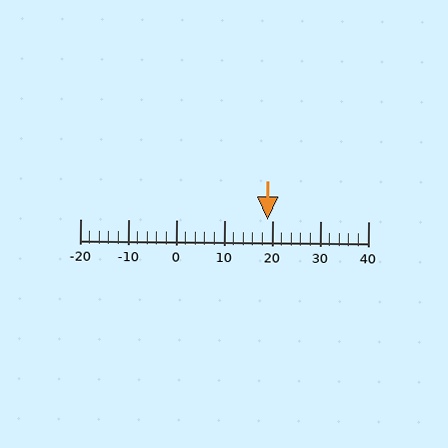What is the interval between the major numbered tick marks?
The major tick marks are spaced 10 units apart.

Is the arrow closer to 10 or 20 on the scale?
The arrow is closer to 20.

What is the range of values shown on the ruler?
The ruler shows values from -20 to 40.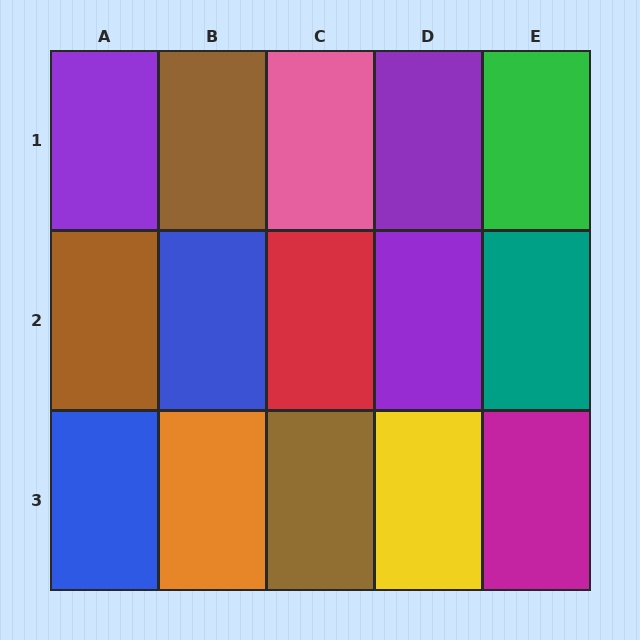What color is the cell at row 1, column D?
Purple.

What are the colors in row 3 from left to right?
Blue, orange, brown, yellow, magenta.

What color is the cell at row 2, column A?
Brown.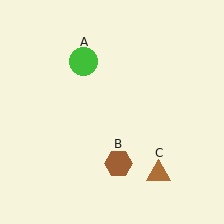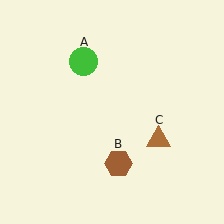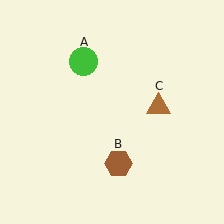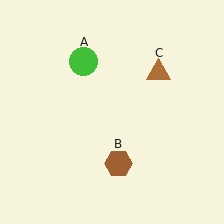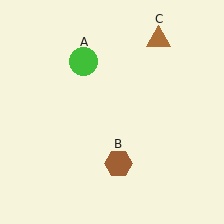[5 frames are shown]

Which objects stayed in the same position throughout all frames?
Green circle (object A) and brown hexagon (object B) remained stationary.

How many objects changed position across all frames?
1 object changed position: brown triangle (object C).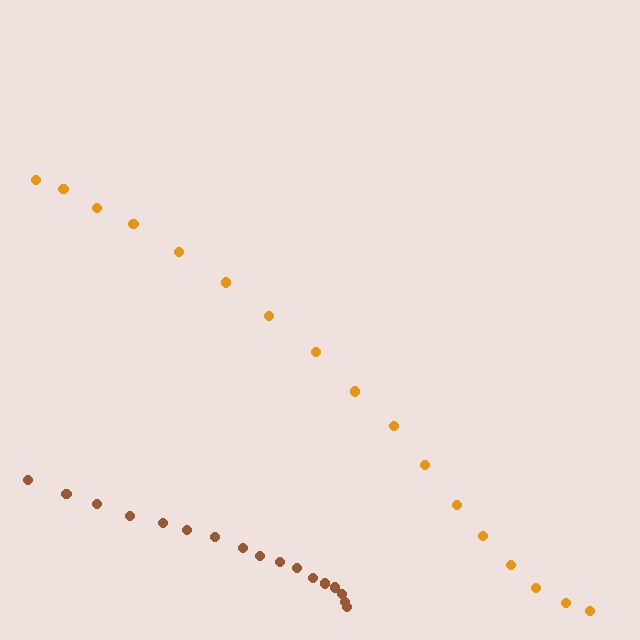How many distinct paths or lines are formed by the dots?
There are 2 distinct paths.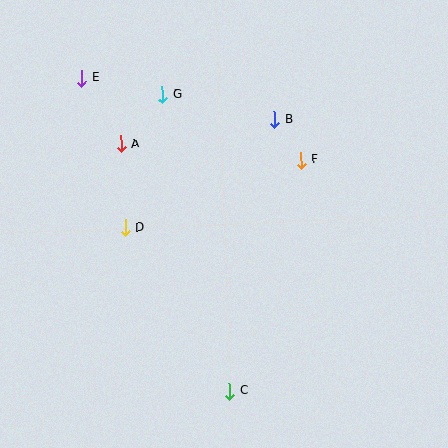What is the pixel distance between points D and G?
The distance between D and G is 138 pixels.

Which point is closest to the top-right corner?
Point B is closest to the top-right corner.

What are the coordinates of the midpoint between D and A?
The midpoint between D and A is at (123, 186).